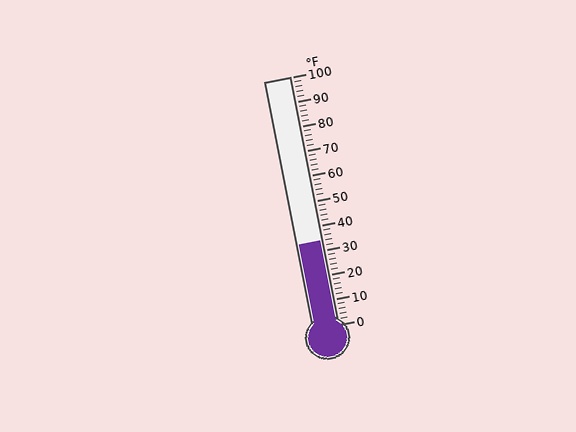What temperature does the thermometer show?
The thermometer shows approximately 34°F.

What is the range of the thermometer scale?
The thermometer scale ranges from 0°F to 100°F.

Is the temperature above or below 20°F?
The temperature is above 20°F.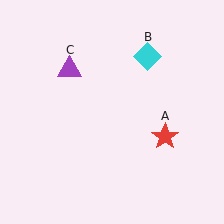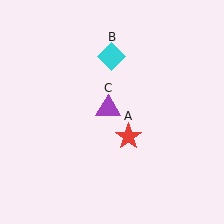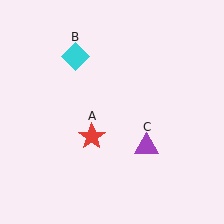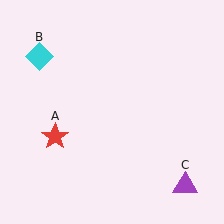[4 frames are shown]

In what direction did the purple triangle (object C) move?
The purple triangle (object C) moved down and to the right.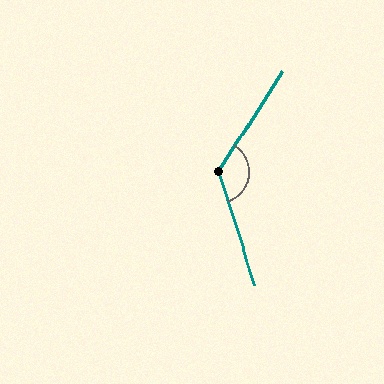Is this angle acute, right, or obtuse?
It is obtuse.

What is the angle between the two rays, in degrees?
Approximately 130 degrees.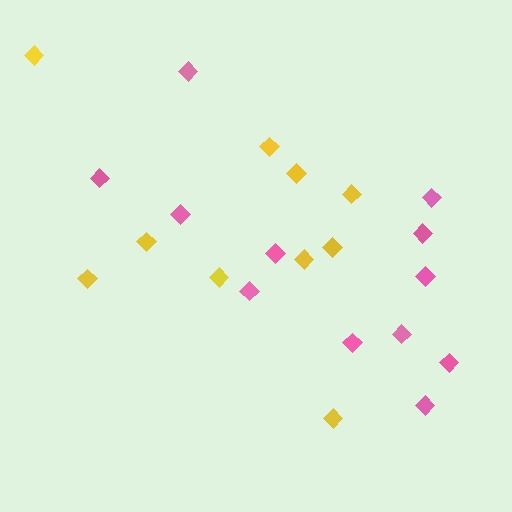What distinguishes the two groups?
There are 2 groups: one group of pink diamonds (12) and one group of yellow diamonds (10).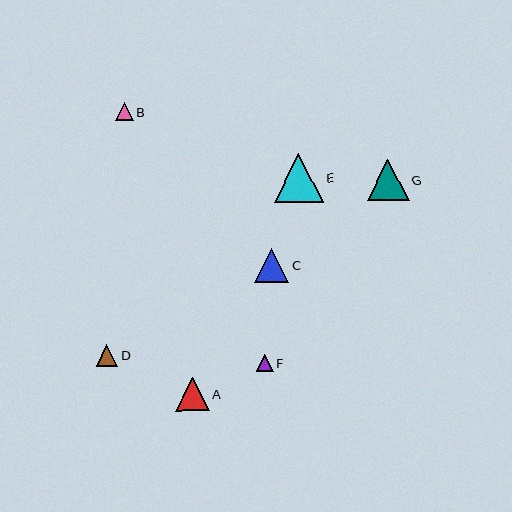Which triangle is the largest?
Triangle E is the largest with a size of approximately 49 pixels.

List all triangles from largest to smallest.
From largest to smallest: E, G, C, A, D, B, F.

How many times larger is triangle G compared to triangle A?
Triangle G is approximately 1.2 times the size of triangle A.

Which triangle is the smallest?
Triangle F is the smallest with a size of approximately 17 pixels.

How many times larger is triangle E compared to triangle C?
Triangle E is approximately 1.4 times the size of triangle C.